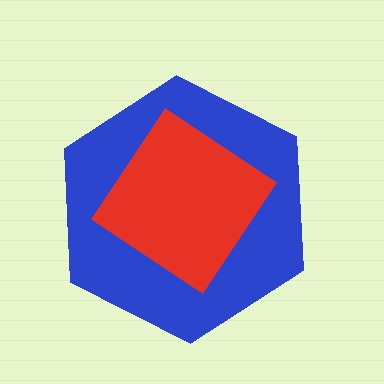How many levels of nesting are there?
2.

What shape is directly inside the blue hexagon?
The red diamond.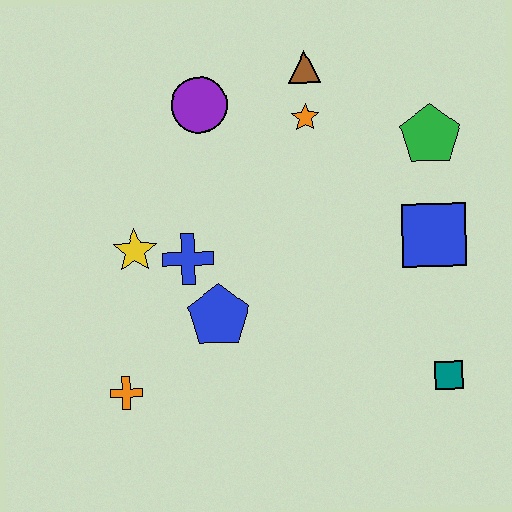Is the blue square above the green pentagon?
No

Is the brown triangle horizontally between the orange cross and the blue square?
Yes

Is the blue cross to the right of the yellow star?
Yes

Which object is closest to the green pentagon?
The blue square is closest to the green pentagon.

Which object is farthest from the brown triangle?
The orange cross is farthest from the brown triangle.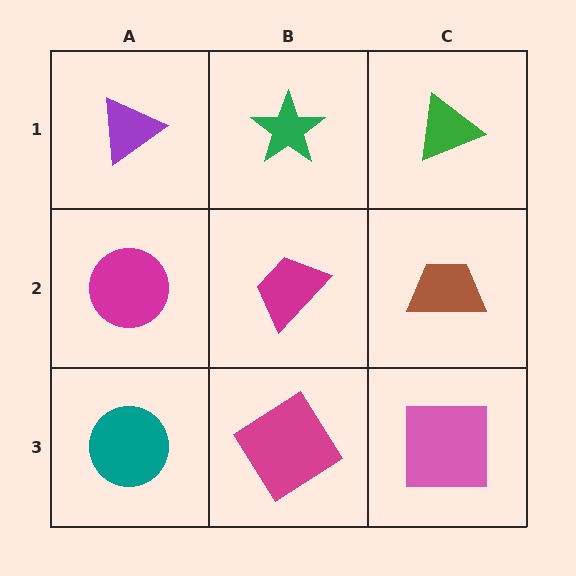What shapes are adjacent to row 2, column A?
A purple triangle (row 1, column A), a teal circle (row 3, column A), a magenta trapezoid (row 2, column B).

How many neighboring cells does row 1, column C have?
2.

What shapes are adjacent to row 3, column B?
A magenta trapezoid (row 2, column B), a teal circle (row 3, column A), a pink square (row 3, column C).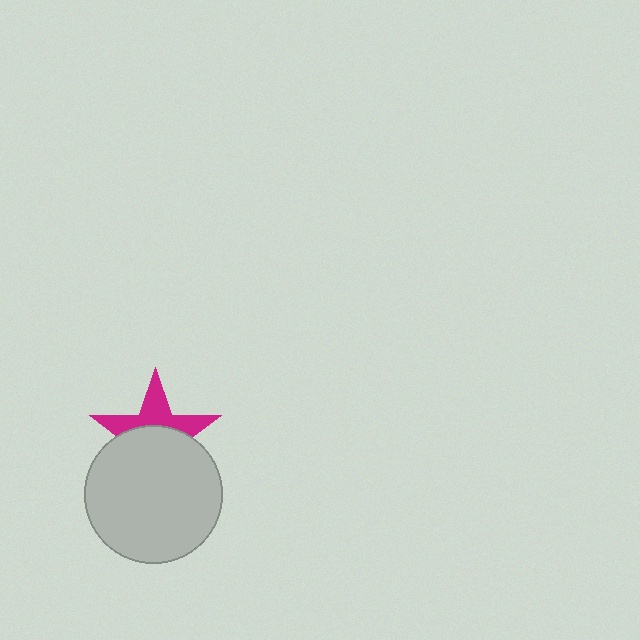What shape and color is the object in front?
The object in front is a light gray circle.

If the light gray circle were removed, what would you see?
You would see the complete magenta star.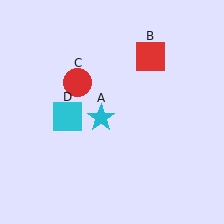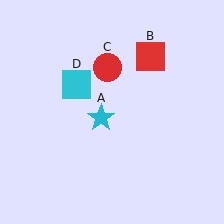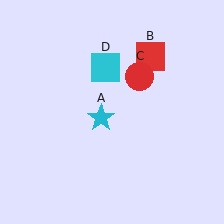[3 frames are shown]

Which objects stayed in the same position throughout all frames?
Cyan star (object A) and red square (object B) remained stationary.